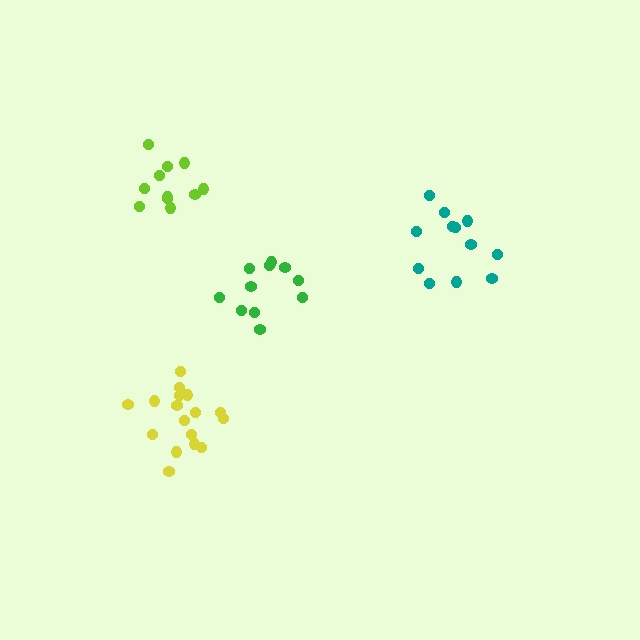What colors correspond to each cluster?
The clusters are colored: green, lime, teal, yellow.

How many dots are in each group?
Group 1: 11 dots, Group 2: 11 dots, Group 3: 12 dots, Group 4: 17 dots (51 total).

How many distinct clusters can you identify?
There are 4 distinct clusters.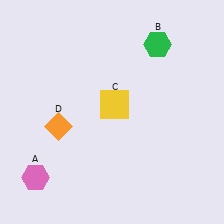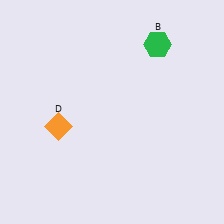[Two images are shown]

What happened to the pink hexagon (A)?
The pink hexagon (A) was removed in Image 2. It was in the bottom-left area of Image 1.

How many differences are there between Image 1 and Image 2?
There are 2 differences between the two images.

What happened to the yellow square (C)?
The yellow square (C) was removed in Image 2. It was in the top-right area of Image 1.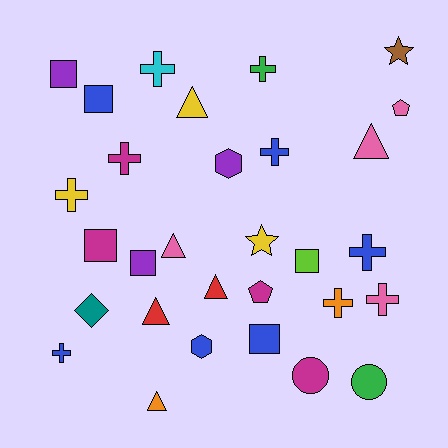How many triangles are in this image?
There are 6 triangles.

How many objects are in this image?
There are 30 objects.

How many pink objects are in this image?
There are 4 pink objects.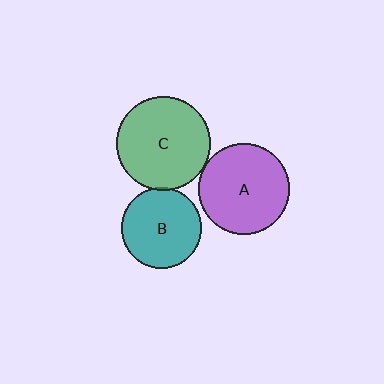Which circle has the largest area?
Circle C (green).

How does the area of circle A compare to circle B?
Approximately 1.3 times.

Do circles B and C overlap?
Yes.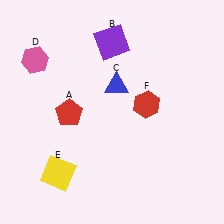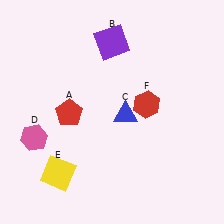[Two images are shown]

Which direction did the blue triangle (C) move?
The blue triangle (C) moved down.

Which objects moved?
The objects that moved are: the blue triangle (C), the pink hexagon (D).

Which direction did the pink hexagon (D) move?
The pink hexagon (D) moved down.